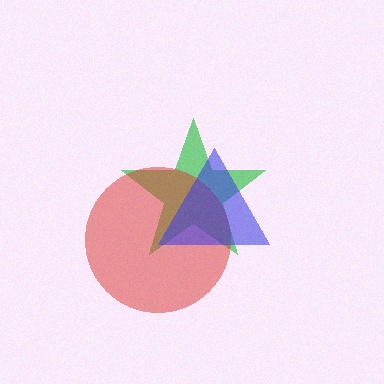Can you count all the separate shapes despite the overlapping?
Yes, there are 3 separate shapes.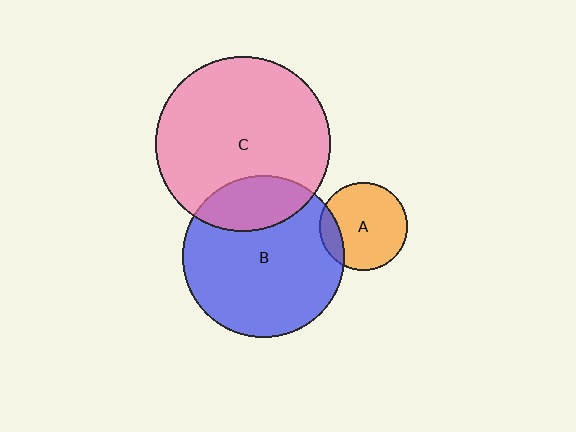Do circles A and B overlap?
Yes.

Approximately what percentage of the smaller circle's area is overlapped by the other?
Approximately 15%.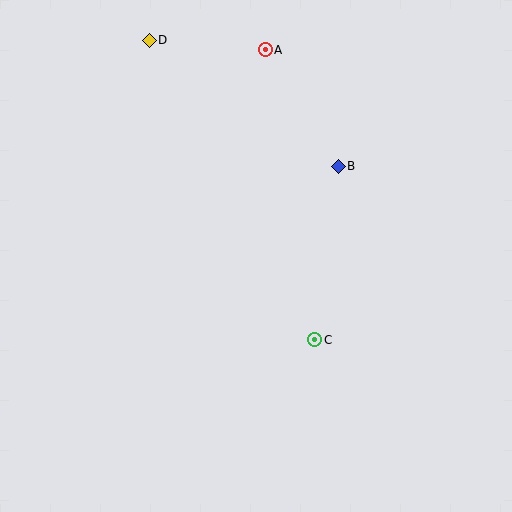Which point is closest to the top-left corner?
Point D is closest to the top-left corner.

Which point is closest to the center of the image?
Point C at (315, 340) is closest to the center.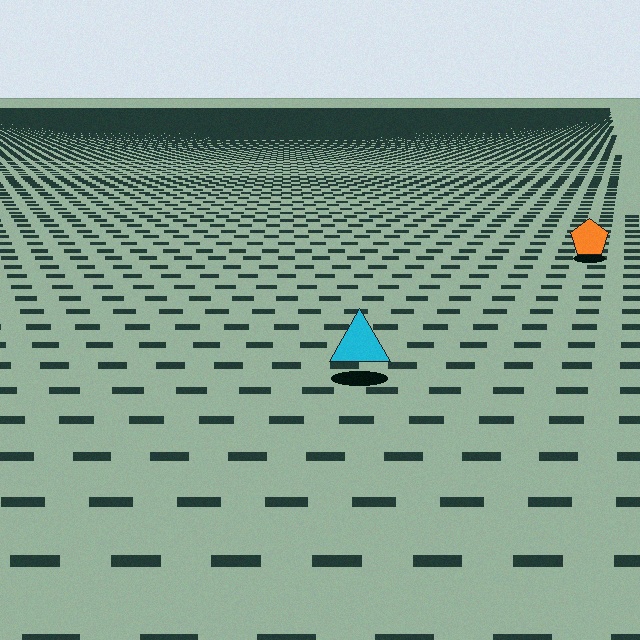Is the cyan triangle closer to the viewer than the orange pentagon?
Yes. The cyan triangle is closer — you can tell from the texture gradient: the ground texture is coarser near it.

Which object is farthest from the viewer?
The orange pentagon is farthest from the viewer. It appears smaller and the ground texture around it is denser.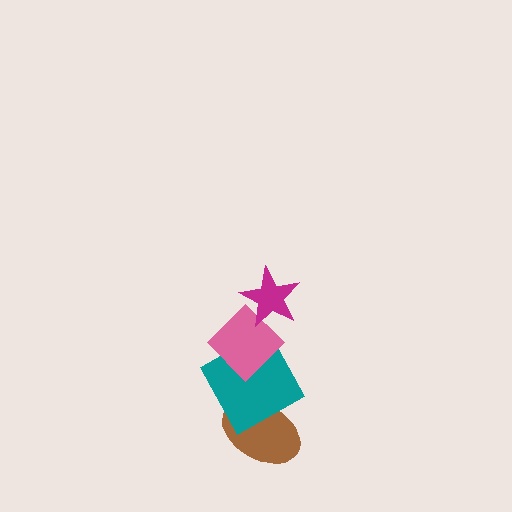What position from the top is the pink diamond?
The pink diamond is 2nd from the top.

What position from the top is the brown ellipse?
The brown ellipse is 4th from the top.